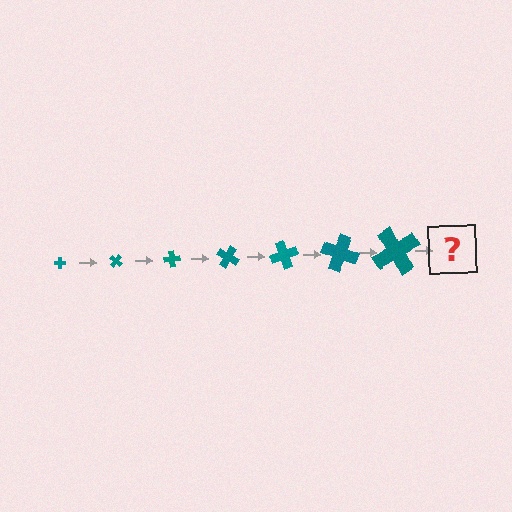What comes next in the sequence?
The next element should be a cross, larger than the previous one and rotated 280 degrees from the start.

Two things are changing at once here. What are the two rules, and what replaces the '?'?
The two rules are that the cross grows larger each step and it rotates 40 degrees each step. The '?' should be a cross, larger than the previous one and rotated 280 degrees from the start.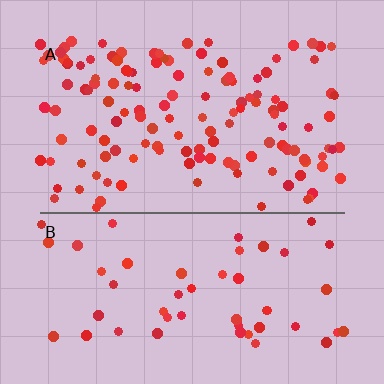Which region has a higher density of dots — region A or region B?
A (the top).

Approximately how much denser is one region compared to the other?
Approximately 2.5× — region A over region B.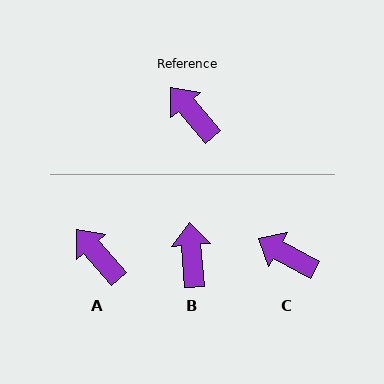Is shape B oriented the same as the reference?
No, it is off by about 36 degrees.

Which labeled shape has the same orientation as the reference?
A.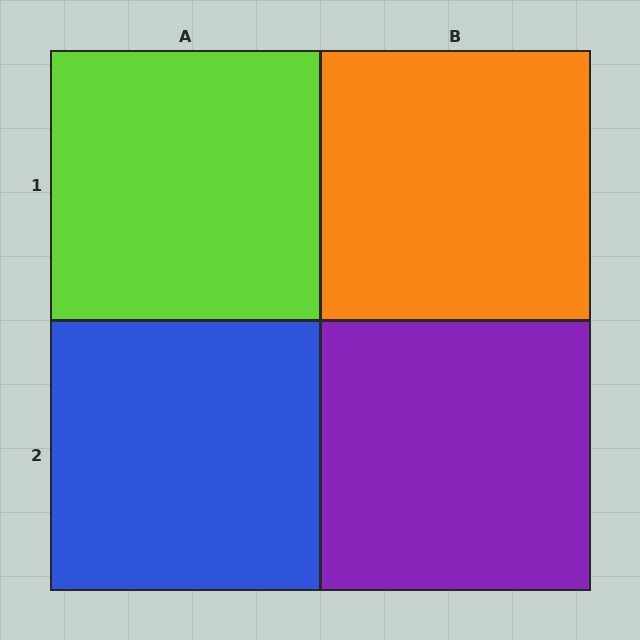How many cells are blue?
1 cell is blue.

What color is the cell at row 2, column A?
Blue.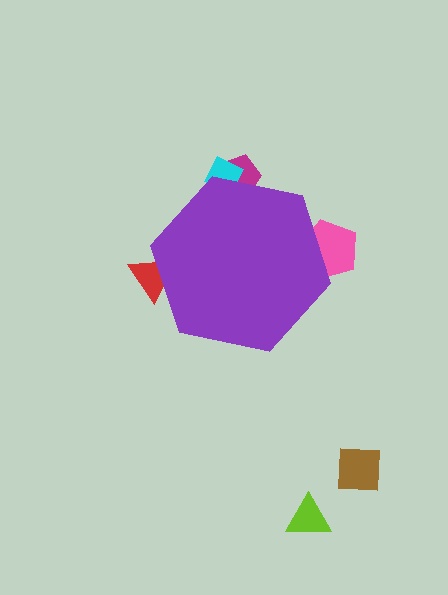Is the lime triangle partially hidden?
No, the lime triangle is fully visible.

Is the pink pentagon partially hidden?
Yes, the pink pentagon is partially hidden behind the purple hexagon.